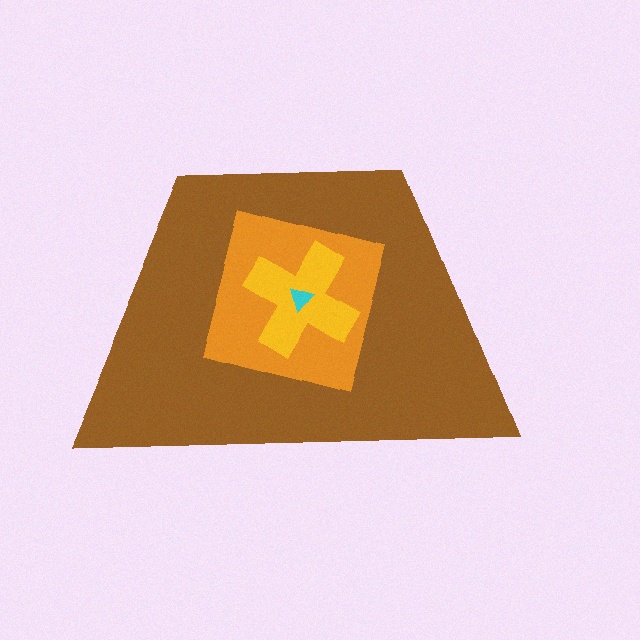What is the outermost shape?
The brown trapezoid.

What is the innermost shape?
The cyan triangle.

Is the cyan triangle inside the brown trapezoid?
Yes.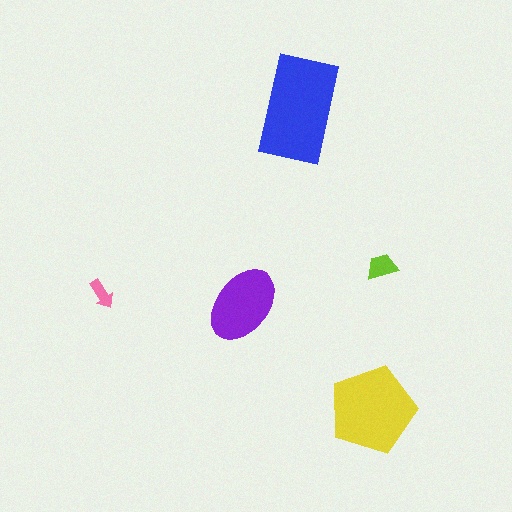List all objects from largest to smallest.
The blue rectangle, the yellow pentagon, the purple ellipse, the lime trapezoid, the pink arrow.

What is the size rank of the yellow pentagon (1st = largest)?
2nd.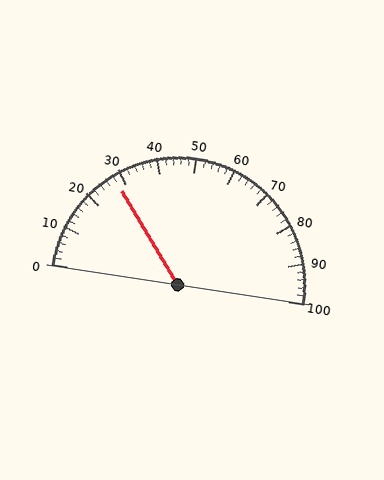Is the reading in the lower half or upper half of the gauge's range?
The reading is in the lower half of the range (0 to 100).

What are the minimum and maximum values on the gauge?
The gauge ranges from 0 to 100.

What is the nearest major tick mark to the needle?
The nearest major tick mark is 30.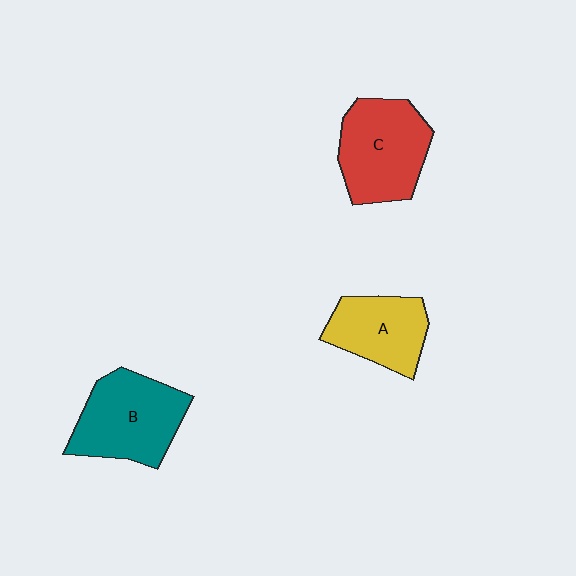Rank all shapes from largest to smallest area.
From largest to smallest: B (teal), C (red), A (yellow).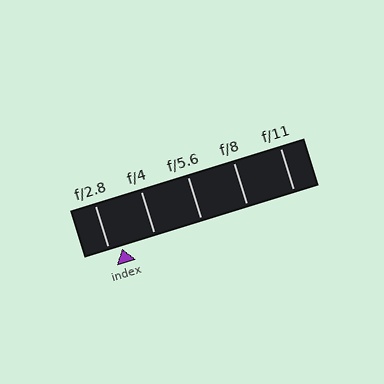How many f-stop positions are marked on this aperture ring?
There are 5 f-stop positions marked.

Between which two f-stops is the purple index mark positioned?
The index mark is between f/2.8 and f/4.